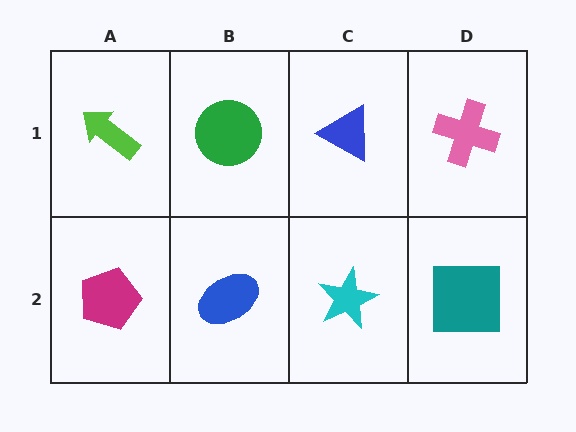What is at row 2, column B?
A blue ellipse.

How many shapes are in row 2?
4 shapes.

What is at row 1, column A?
A lime arrow.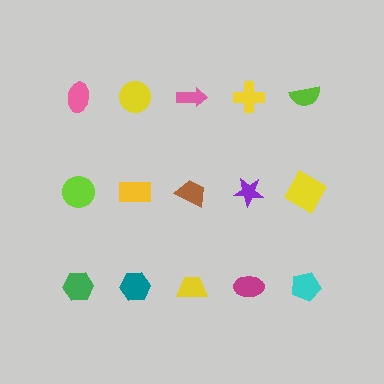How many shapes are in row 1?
5 shapes.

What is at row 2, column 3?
A brown trapezoid.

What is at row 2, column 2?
A yellow rectangle.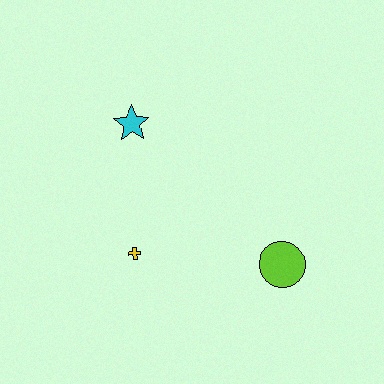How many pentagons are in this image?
There are no pentagons.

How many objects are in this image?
There are 3 objects.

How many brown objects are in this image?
There are no brown objects.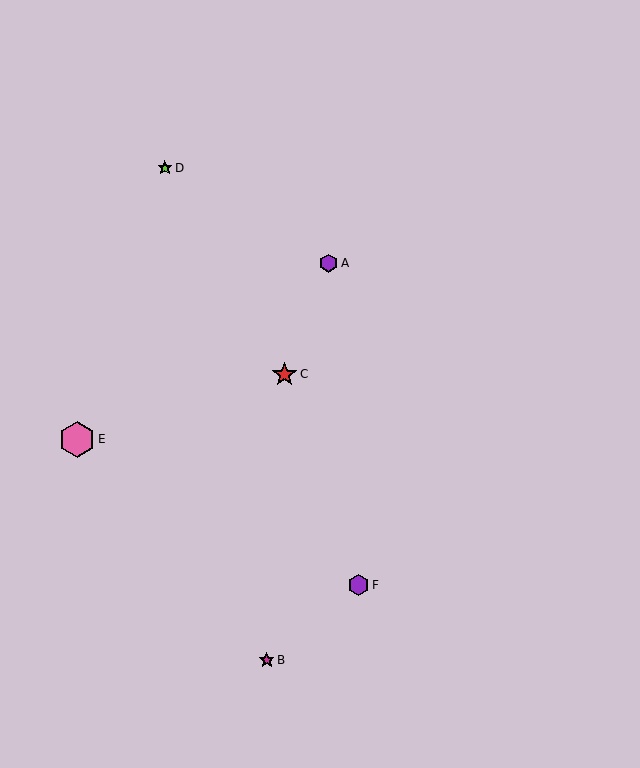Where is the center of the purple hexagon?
The center of the purple hexagon is at (358, 585).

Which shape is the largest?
The pink hexagon (labeled E) is the largest.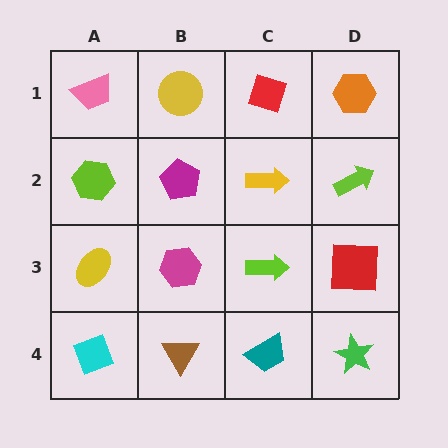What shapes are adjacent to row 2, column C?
A red diamond (row 1, column C), a lime arrow (row 3, column C), a magenta pentagon (row 2, column B), a lime arrow (row 2, column D).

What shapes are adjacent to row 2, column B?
A yellow circle (row 1, column B), a magenta hexagon (row 3, column B), a lime hexagon (row 2, column A), a yellow arrow (row 2, column C).